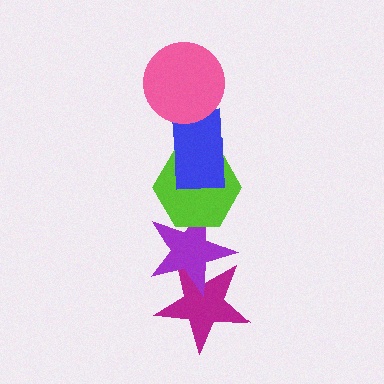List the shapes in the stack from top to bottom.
From top to bottom: the pink circle, the blue rectangle, the lime hexagon, the purple star, the magenta star.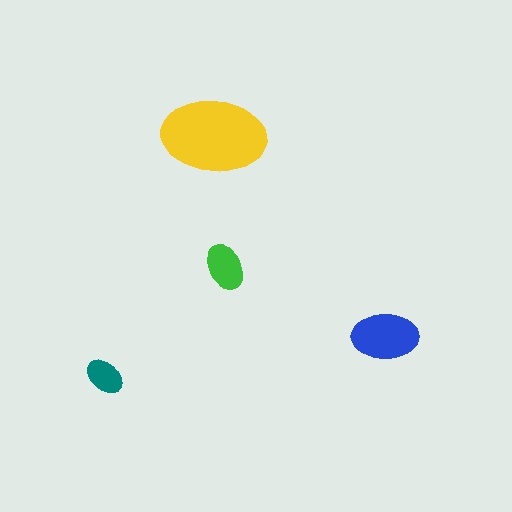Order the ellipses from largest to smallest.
the yellow one, the blue one, the green one, the teal one.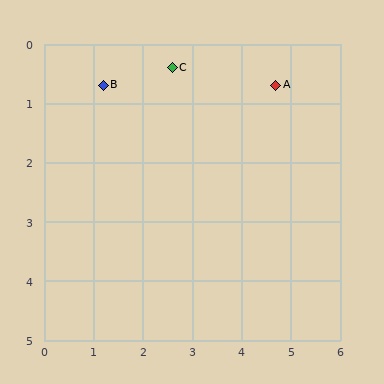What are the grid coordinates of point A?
Point A is at approximately (4.7, 0.7).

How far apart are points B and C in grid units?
Points B and C are about 1.4 grid units apart.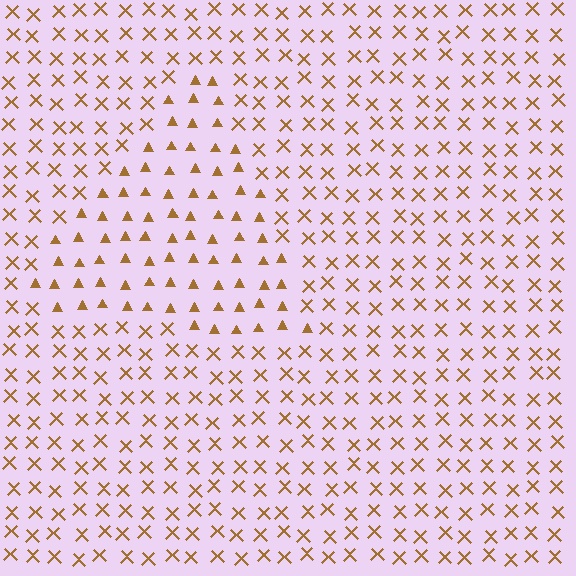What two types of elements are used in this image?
The image uses triangles inside the triangle region and X marks outside it.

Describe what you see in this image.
The image is filled with small brown elements arranged in a uniform grid. A triangle-shaped region contains triangles, while the surrounding area contains X marks. The boundary is defined purely by the change in element shape.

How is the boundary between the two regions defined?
The boundary is defined by a change in element shape: triangles inside vs. X marks outside. All elements share the same color and spacing.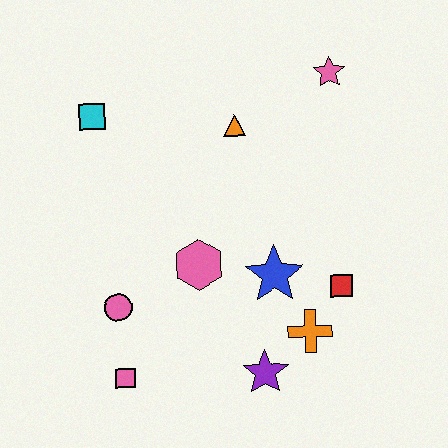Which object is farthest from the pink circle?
The pink star is farthest from the pink circle.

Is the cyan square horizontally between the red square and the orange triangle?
No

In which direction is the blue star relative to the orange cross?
The blue star is above the orange cross.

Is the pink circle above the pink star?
No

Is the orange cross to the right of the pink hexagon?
Yes